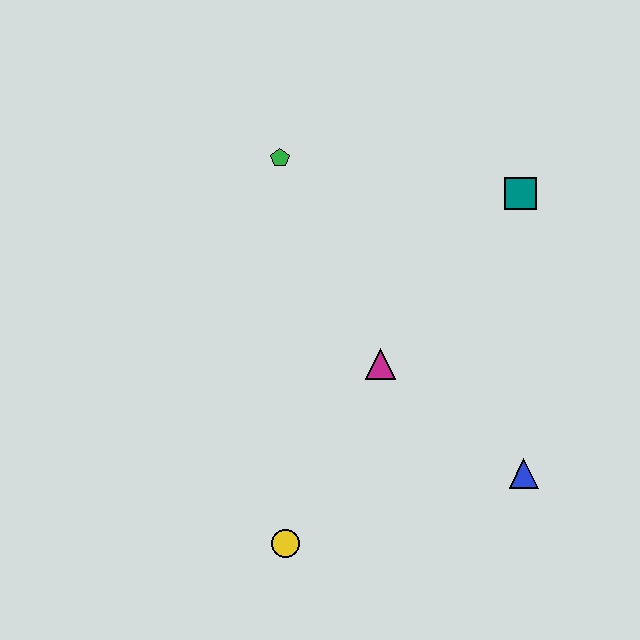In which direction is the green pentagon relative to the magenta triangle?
The green pentagon is above the magenta triangle.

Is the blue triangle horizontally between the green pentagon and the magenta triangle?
No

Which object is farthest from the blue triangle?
The green pentagon is farthest from the blue triangle.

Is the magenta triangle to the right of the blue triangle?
No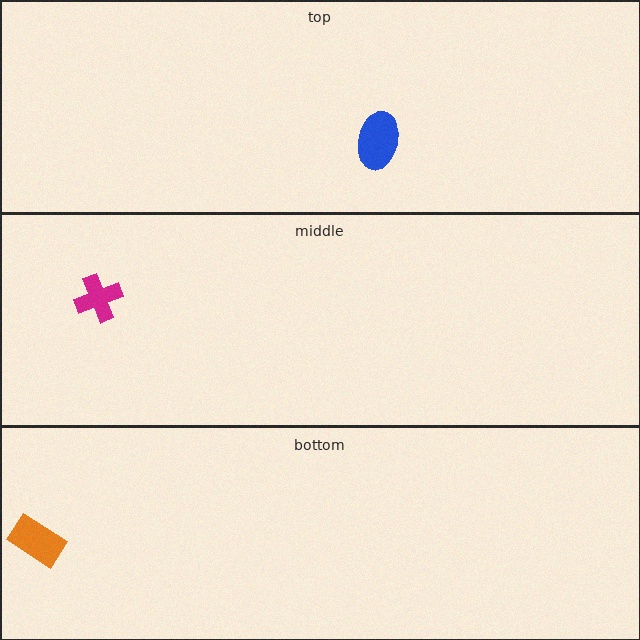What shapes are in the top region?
The blue ellipse.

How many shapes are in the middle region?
1.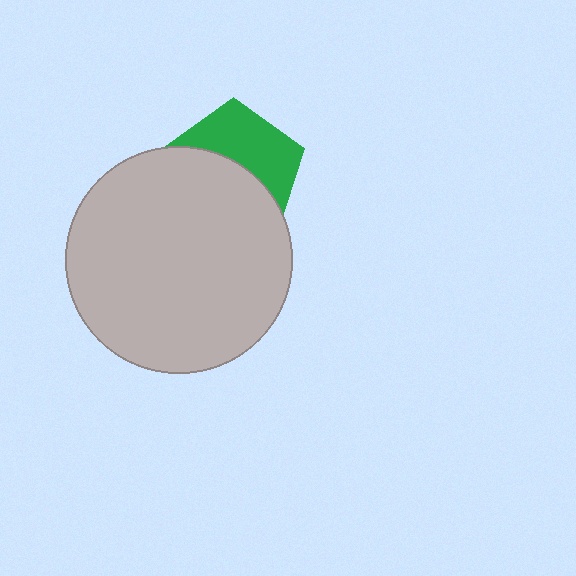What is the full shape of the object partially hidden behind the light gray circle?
The partially hidden object is a green pentagon.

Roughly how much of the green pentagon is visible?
About half of it is visible (roughly 45%).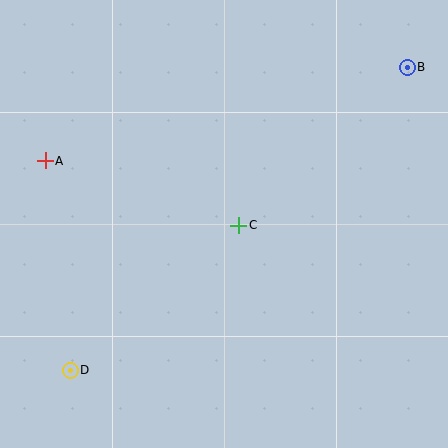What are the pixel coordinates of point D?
Point D is at (70, 370).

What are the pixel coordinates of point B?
Point B is at (407, 67).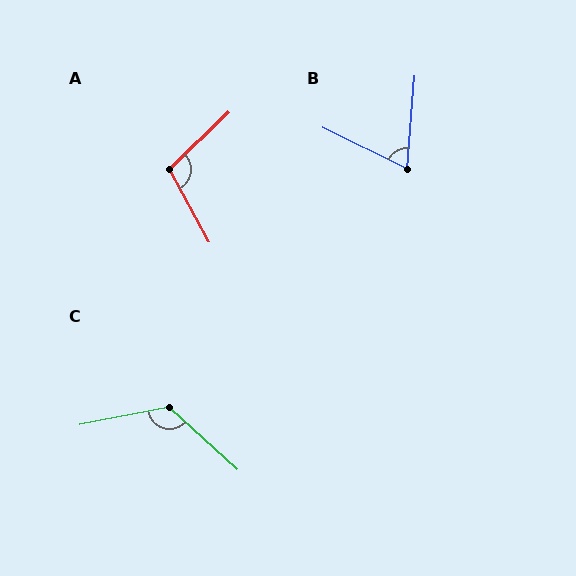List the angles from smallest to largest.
B (68°), A (105°), C (127°).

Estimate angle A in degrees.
Approximately 105 degrees.